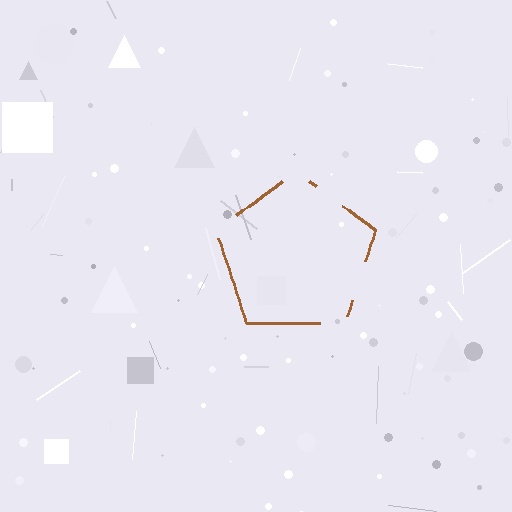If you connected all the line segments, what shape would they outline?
They would outline a pentagon.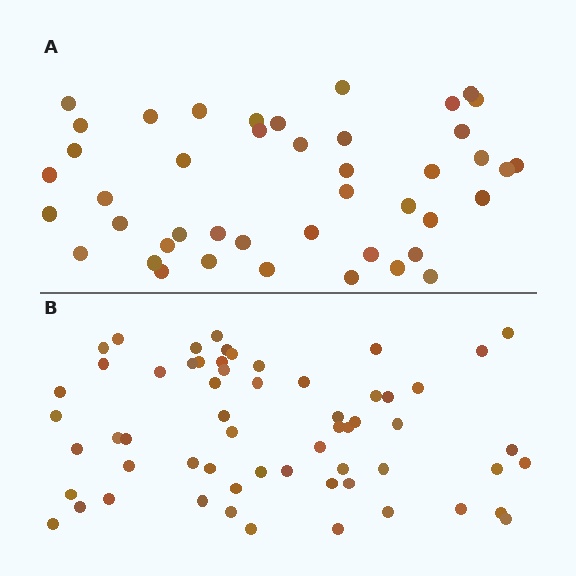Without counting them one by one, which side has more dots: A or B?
Region B (the bottom region) has more dots.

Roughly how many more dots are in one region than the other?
Region B has approximately 15 more dots than region A.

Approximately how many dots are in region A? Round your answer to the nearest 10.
About 40 dots. (The exact count is 44, which rounds to 40.)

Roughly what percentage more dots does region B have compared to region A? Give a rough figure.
About 35% more.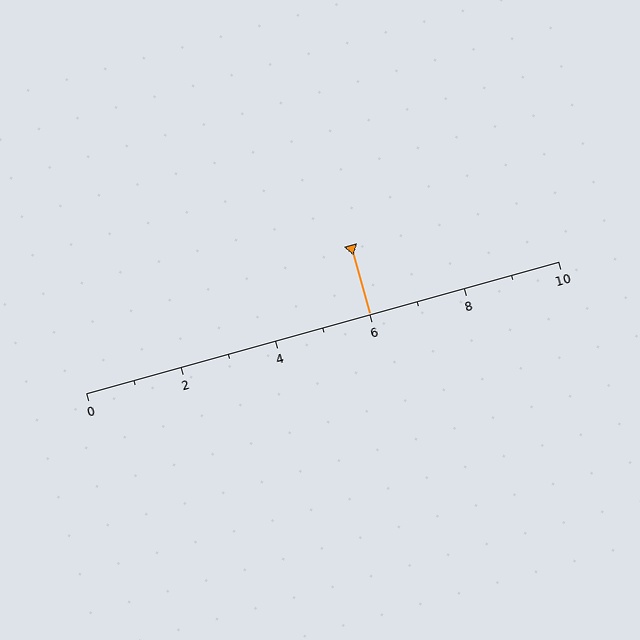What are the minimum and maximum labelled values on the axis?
The axis runs from 0 to 10.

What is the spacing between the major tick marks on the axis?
The major ticks are spaced 2 apart.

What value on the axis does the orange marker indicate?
The marker indicates approximately 6.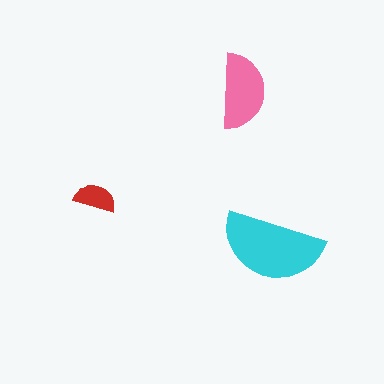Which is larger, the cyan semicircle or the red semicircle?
The cyan one.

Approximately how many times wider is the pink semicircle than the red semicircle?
About 2 times wider.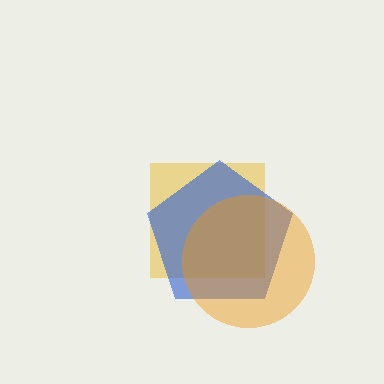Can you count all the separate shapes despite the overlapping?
Yes, there are 3 separate shapes.